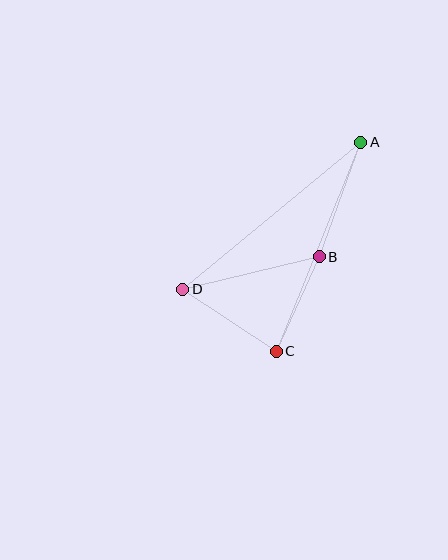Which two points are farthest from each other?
Points A and D are farthest from each other.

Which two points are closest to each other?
Points B and C are closest to each other.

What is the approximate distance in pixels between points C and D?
The distance between C and D is approximately 112 pixels.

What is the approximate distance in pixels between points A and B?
The distance between A and B is approximately 122 pixels.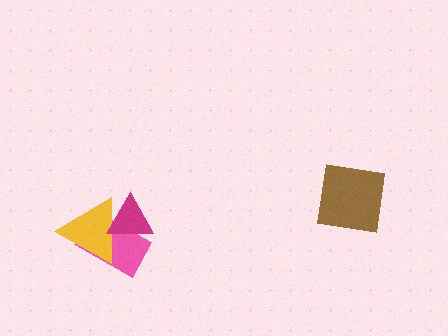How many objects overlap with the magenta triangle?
2 objects overlap with the magenta triangle.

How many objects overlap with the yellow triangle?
2 objects overlap with the yellow triangle.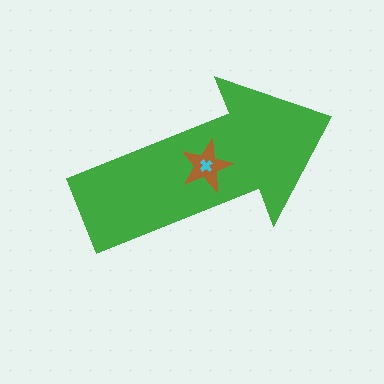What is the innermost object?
The cyan cross.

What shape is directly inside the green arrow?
The brown star.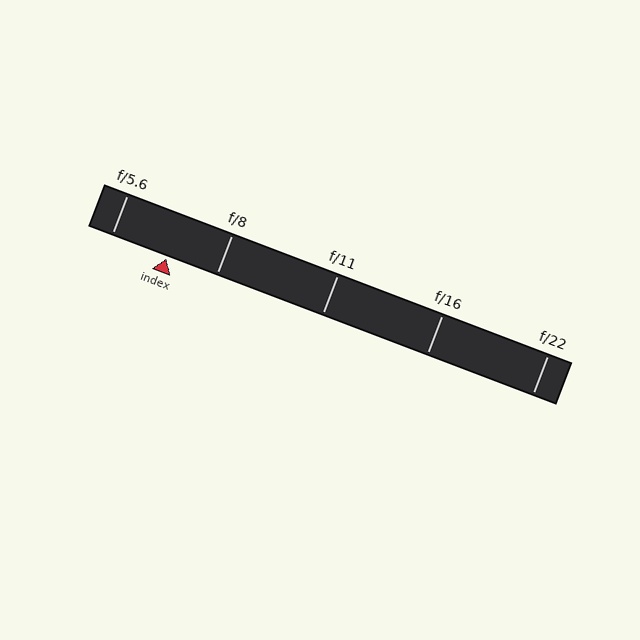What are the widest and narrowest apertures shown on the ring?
The widest aperture shown is f/5.6 and the narrowest is f/22.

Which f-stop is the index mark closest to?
The index mark is closest to f/8.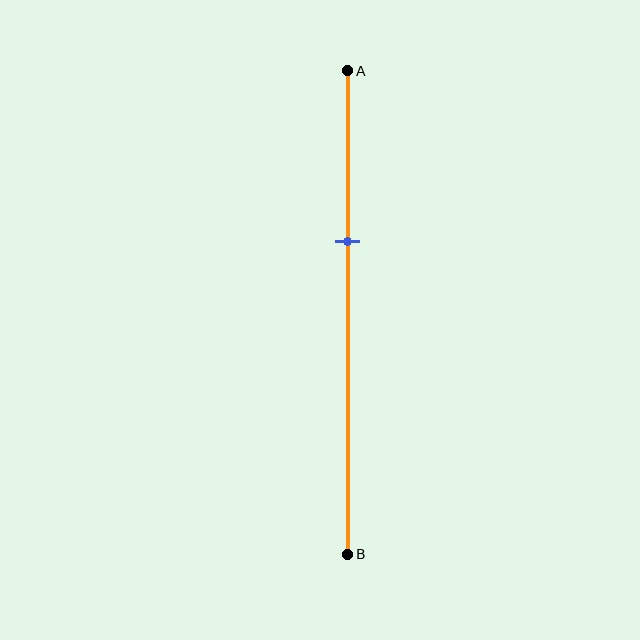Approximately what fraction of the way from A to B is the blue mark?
The blue mark is approximately 35% of the way from A to B.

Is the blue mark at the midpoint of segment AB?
No, the mark is at about 35% from A, not at the 50% midpoint.